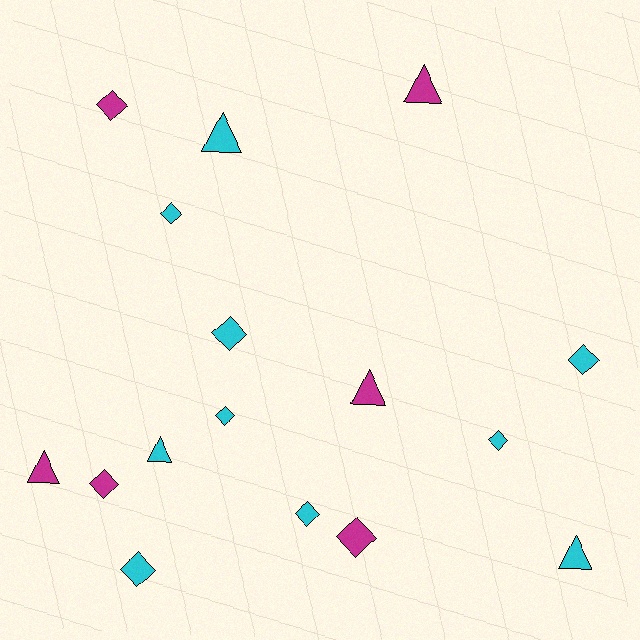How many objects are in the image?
There are 16 objects.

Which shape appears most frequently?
Diamond, with 10 objects.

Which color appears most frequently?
Cyan, with 10 objects.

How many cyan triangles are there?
There are 3 cyan triangles.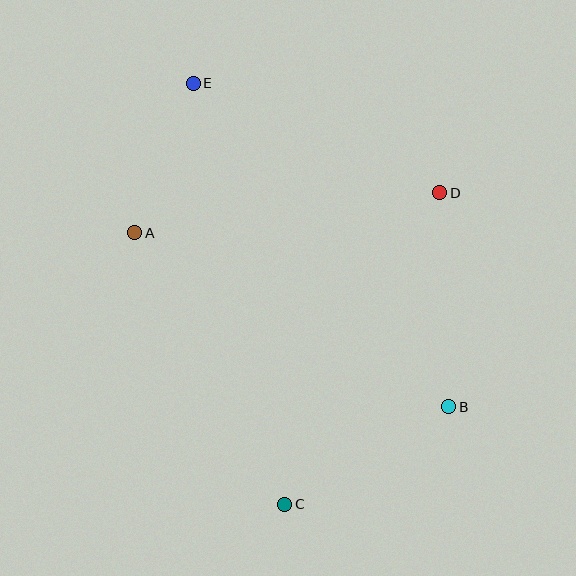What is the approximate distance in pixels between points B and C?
The distance between B and C is approximately 191 pixels.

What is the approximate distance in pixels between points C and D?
The distance between C and D is approximately 348 pixels.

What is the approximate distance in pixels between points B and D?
The distance between B and D is approximately 215 pixels.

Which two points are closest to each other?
Points A and E are closest to each other.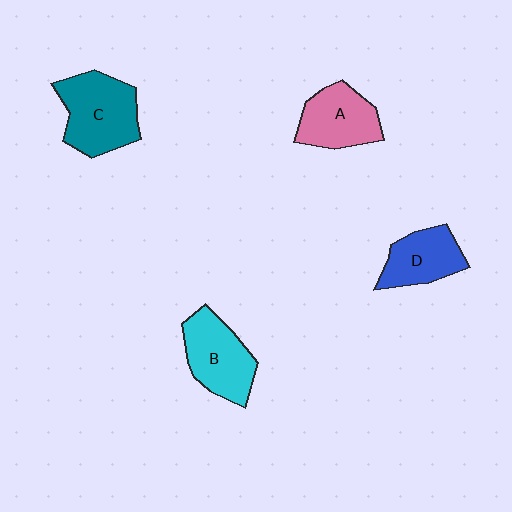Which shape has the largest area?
Shape C (teal).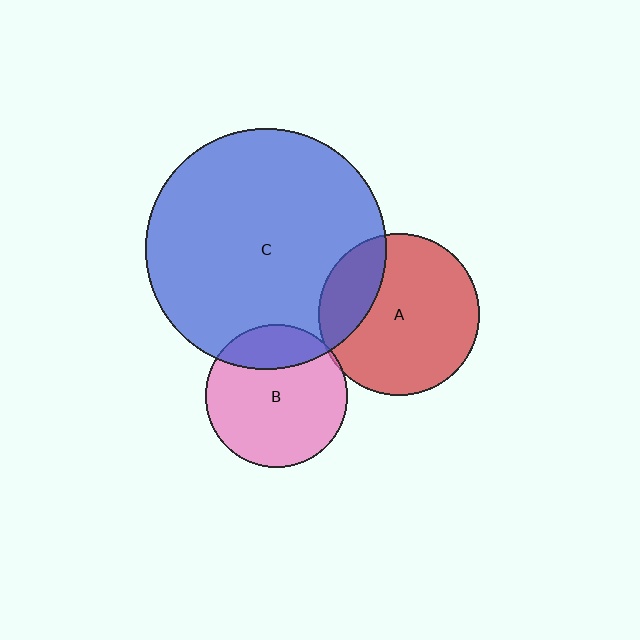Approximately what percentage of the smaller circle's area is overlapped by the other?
Approximately 20%.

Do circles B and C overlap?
Yes.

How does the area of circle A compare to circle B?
Approximately 1.3 times.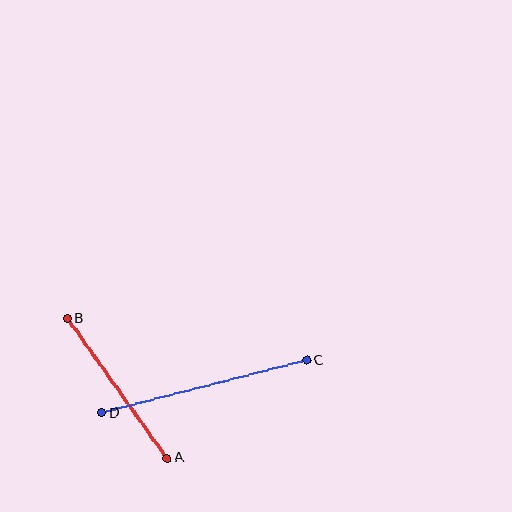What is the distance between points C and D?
The distance is approximately 212 pixels.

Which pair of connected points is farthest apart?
Points C and D are farthest apart.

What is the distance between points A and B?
The distance is approximately 172 pixels.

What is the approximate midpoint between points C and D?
The midpoint is at approximately (204, 387) pixels.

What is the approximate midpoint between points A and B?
The midpoint is at approximately (117, 388) pixels.